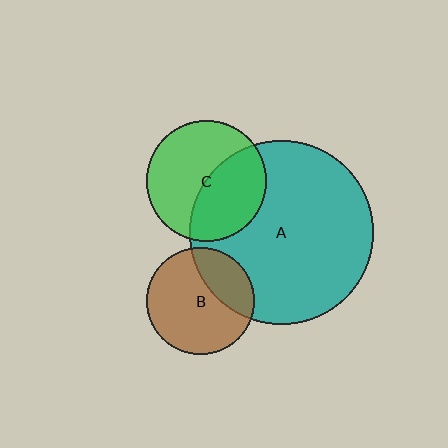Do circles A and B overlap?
Yes.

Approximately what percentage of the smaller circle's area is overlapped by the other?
Approximately 30%.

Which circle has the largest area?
Circle A (teal).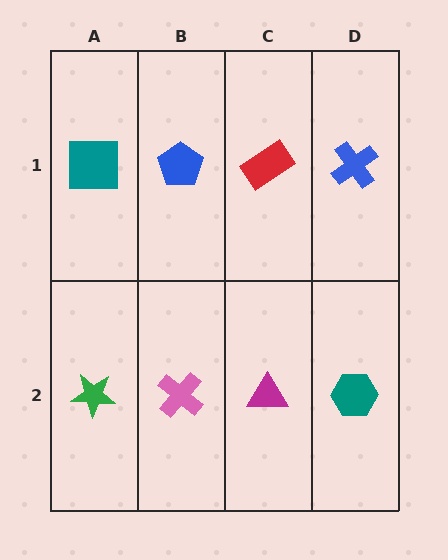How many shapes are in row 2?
4 shapes.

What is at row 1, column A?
A teal square.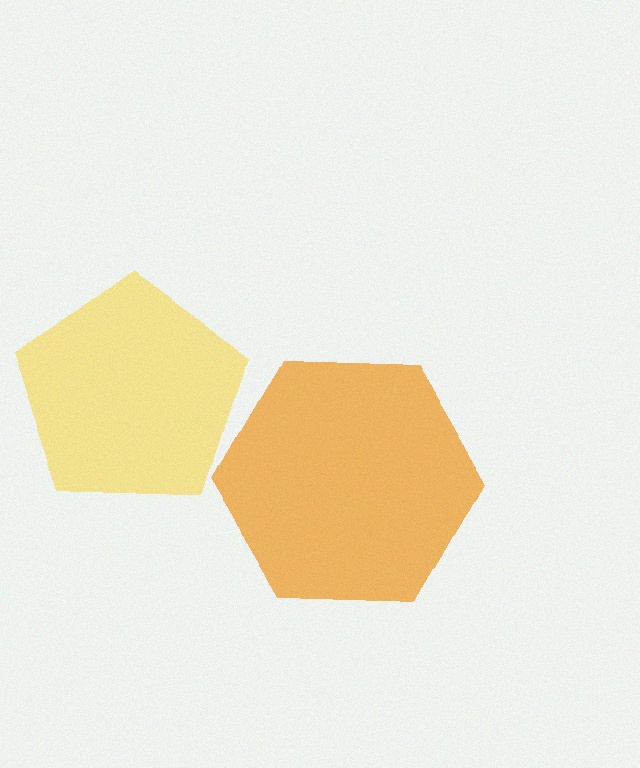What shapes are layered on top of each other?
The layered shapes are: an orange hexagon, a yellow pentagon.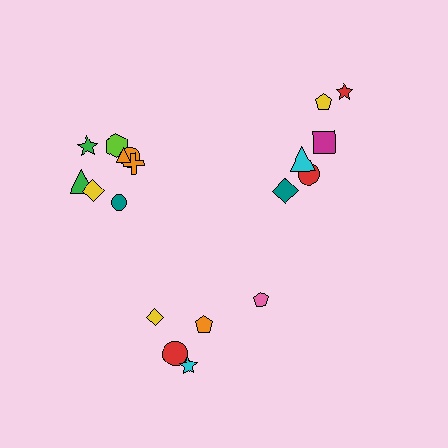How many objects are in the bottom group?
There are 5 objects.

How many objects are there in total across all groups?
There are 19 objects.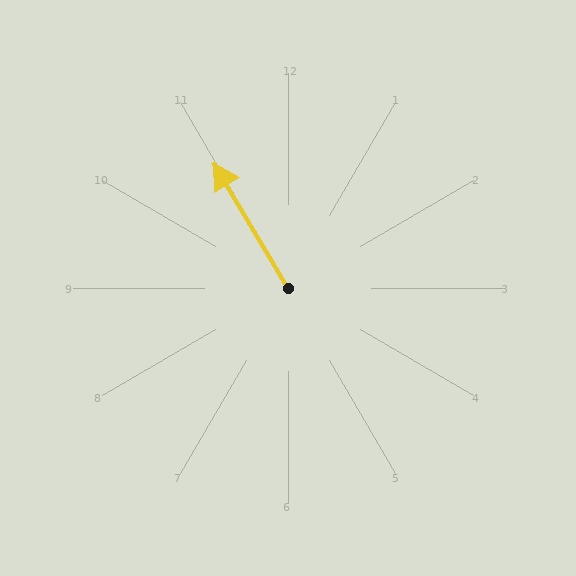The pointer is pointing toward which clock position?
Roughly 11 o'clock.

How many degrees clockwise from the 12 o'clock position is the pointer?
Approximately 329 degrees.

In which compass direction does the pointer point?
Northwest.